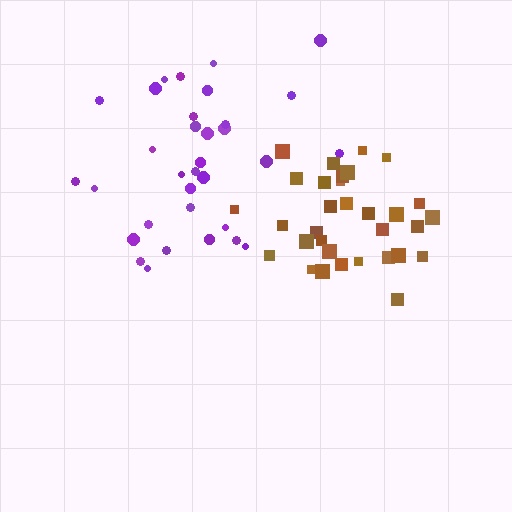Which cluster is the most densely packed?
Brown.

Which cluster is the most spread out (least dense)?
Purple.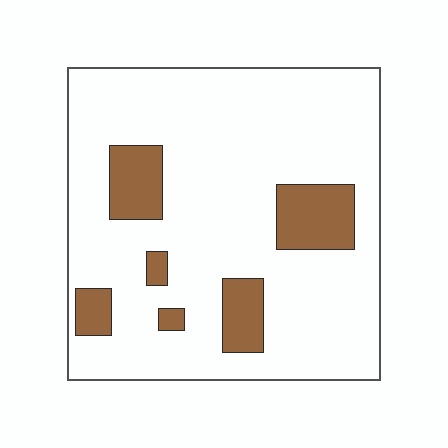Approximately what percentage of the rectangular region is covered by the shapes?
Approximately 15%.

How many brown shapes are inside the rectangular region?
6.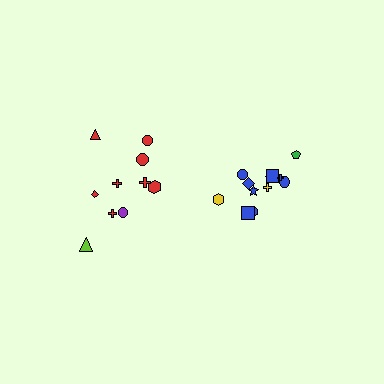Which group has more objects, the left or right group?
The right group.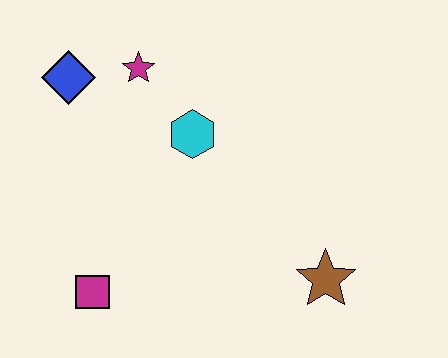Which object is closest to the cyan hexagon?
The magenta star is closest to the cyan hexagon.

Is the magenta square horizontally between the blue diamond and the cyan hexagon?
Yes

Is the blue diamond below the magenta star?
Yes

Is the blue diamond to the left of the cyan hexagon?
Yes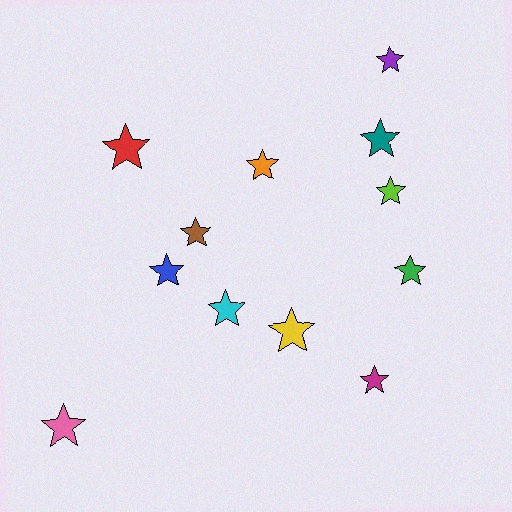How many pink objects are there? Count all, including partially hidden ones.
There is 1 pink object.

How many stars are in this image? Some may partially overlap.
There are 12 stars.